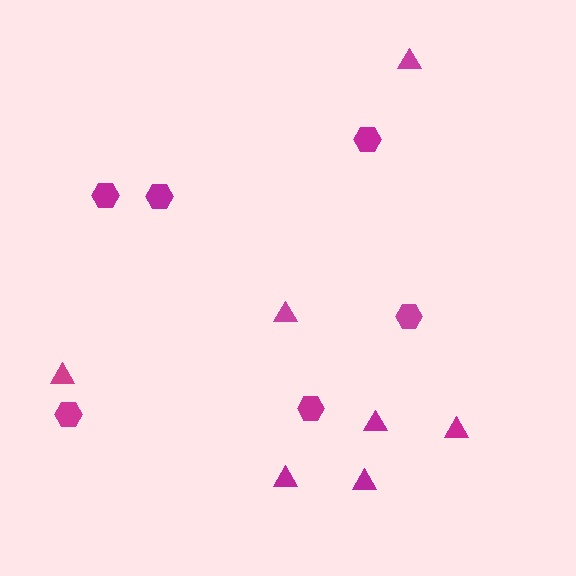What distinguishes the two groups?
There are 2 groups: one group of hexagons (6) and one group of triangles (7).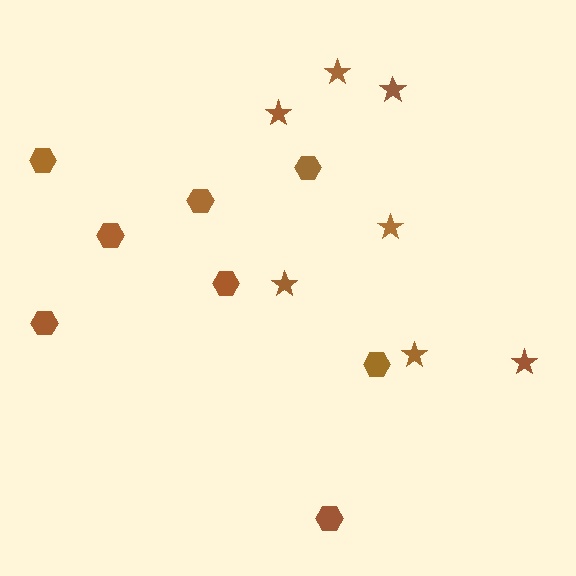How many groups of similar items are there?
There are 2 groups: one group of stars (7) and one group of hexagons (8).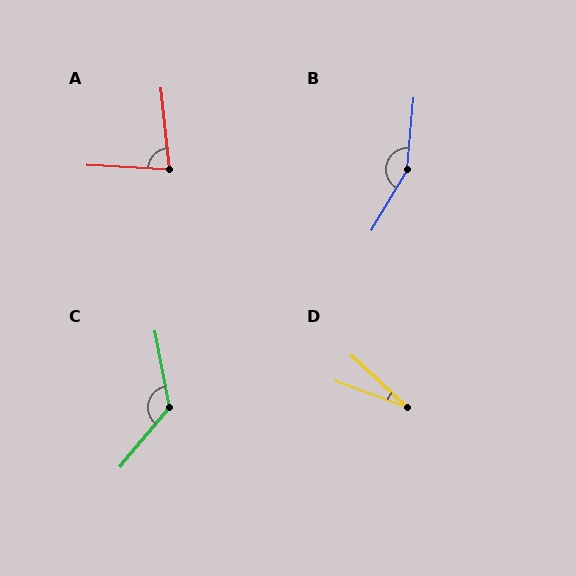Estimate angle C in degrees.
Approximately 130 degrees.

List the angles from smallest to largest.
D (23°), A (81°), C (130°), B (154°).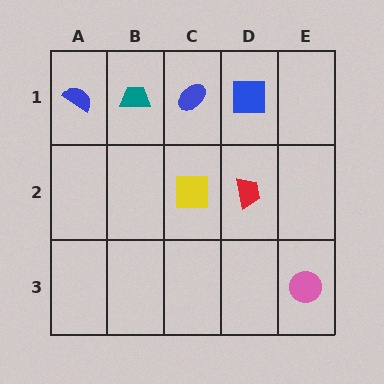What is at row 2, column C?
A yellow square.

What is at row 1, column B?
A teal trapezoid.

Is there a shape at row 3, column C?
No, that cell is empty.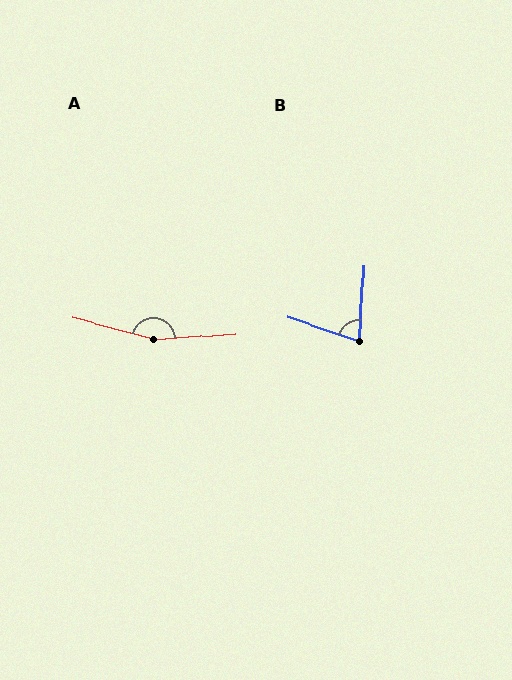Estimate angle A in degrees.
Approximately 161 degrees.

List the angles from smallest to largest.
B (74°), A (161°).